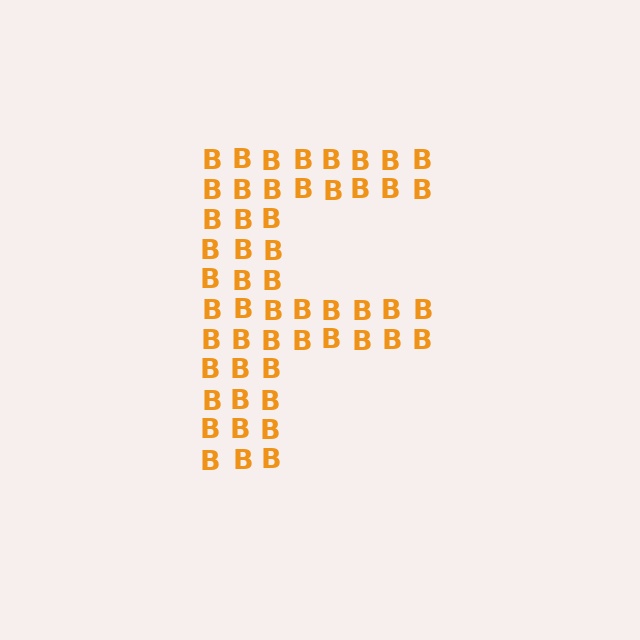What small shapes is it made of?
It is made of small letter B's.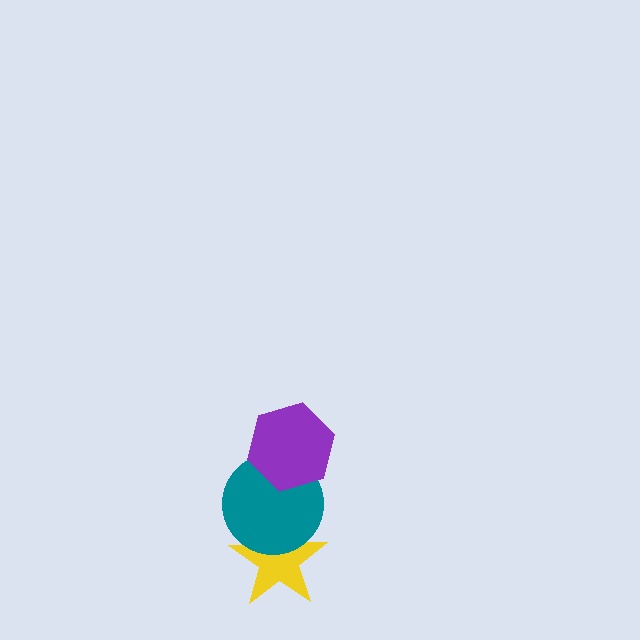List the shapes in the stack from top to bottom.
From top to bottom: the purple hexagon, the teal circle, the yellow star.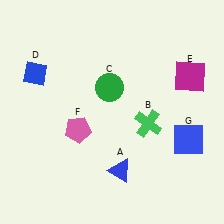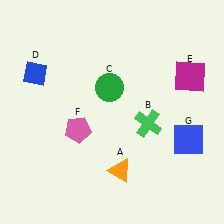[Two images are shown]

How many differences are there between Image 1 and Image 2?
There is 1 difference between the two images.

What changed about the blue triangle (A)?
In Image 1, A is blue. In Image 2, it changed to orange.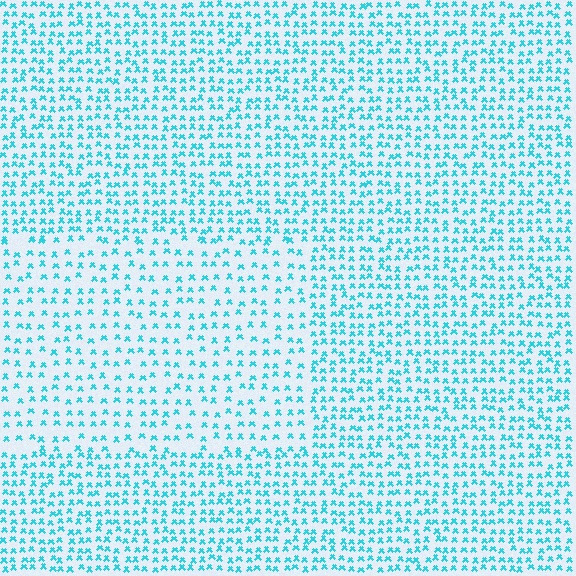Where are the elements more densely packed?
The elements are more densely packed outside the rectangle boundary.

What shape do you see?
I see a rectangle.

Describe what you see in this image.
The image contains small cyan elements arranged at two different densities. A rectangle-shaped region is visible where the elements are less densely packed than the surrounding area.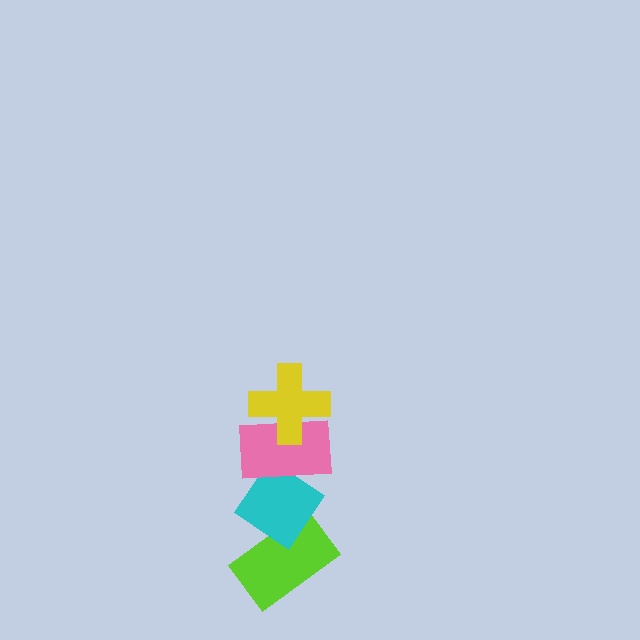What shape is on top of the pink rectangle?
The yellow cross is on top of the pink rectangle.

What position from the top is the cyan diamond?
The cyan diamond is 3rd from the top.